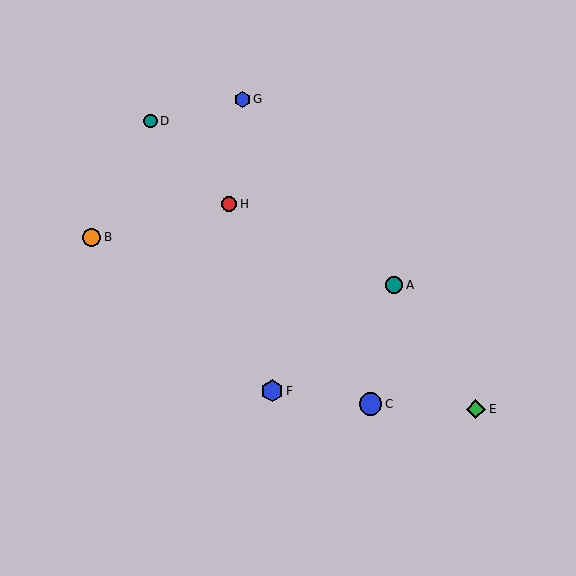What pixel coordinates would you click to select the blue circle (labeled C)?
Click at (371, 404) to select the blue circle C.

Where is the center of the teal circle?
The center of the teal circle is at (150, 121).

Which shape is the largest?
The blue circle (labeled C) is the largest.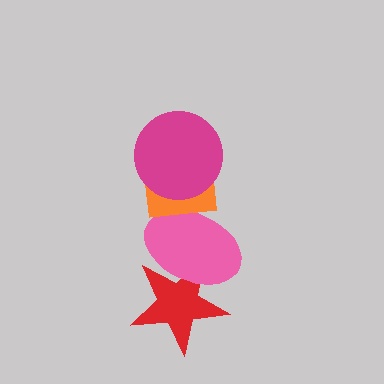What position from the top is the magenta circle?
The magenta circle is 1st from the top.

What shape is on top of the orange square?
The magenta circle is on top of the orange square.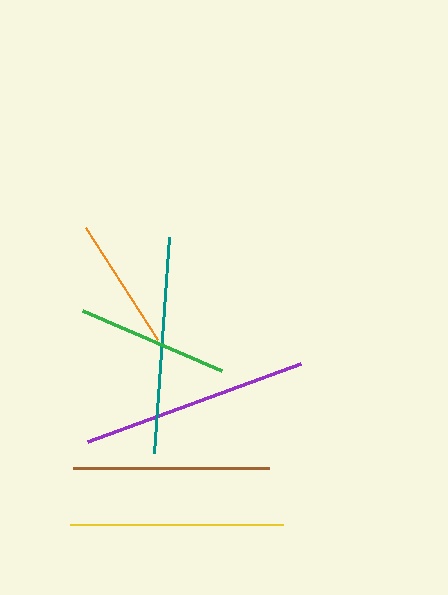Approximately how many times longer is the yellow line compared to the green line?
The yellow line is approximately 1.4 times the length of the green line.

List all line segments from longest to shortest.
From longest to shortest: purple, teal, yellow, brown, green, orange.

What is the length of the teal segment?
The teal segment is approximately 217 pixels long.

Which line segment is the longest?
The purple line is the longest at approximately 227 pixels.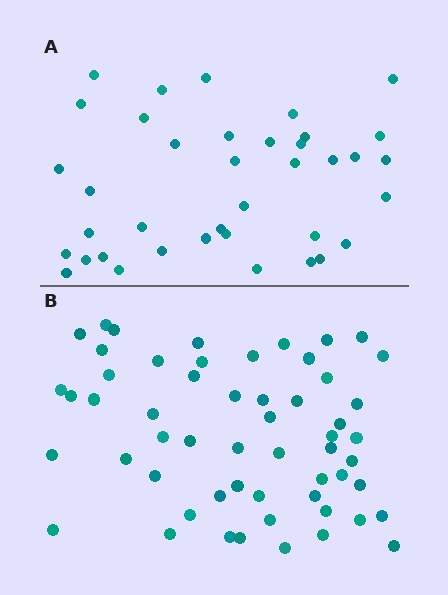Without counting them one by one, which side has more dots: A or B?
Region B (the bottom region) has more dots.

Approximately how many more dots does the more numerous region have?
Region B has approximately 20 more dots than region A.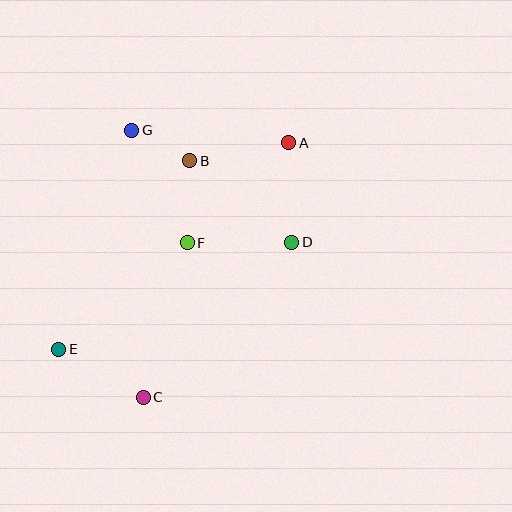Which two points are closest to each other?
Points B and G are closest to each other.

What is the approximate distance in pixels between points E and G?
The distance between E and G is approximately 231 pixels.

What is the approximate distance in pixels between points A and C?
The distance between A and C is approximately 293 pixels.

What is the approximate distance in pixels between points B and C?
The distance between B and C is approximately 241 pixels.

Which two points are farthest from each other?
Points A and E are farthest from each other.